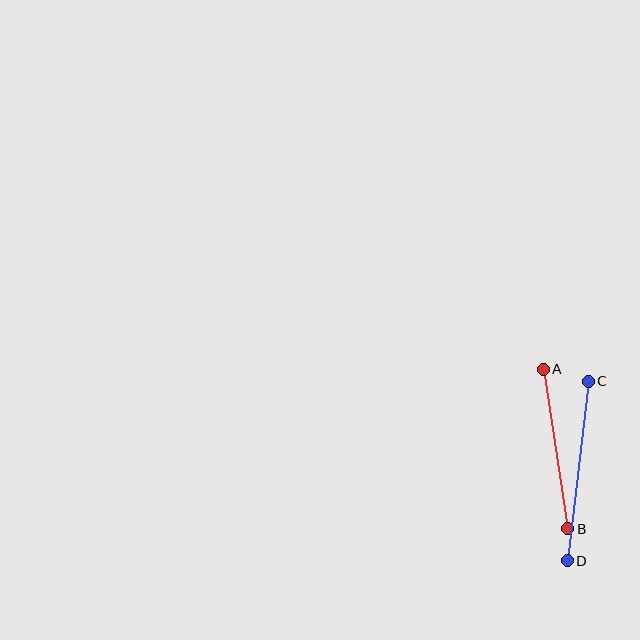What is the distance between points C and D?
The distance is approximately 181 pixels.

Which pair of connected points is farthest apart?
Points C and D are farthest apart.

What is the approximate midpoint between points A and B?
The midpoint is at approximately (556, 449) pixels.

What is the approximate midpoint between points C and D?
The midpoint is at approximately (578, 471) pixels.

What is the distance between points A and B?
The distance is approximately 161 pixels.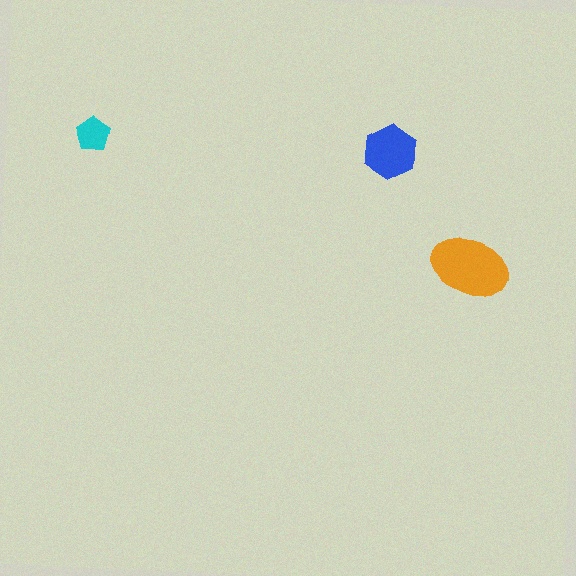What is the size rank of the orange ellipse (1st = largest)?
1st.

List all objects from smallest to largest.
The cyan pentagon, the blue hexagon, the orange ellipse.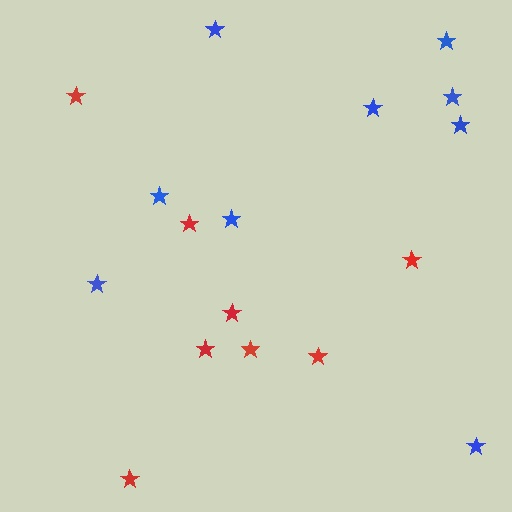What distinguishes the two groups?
There are 2 groups: one group of red stars (8) and one group of blue stars (9).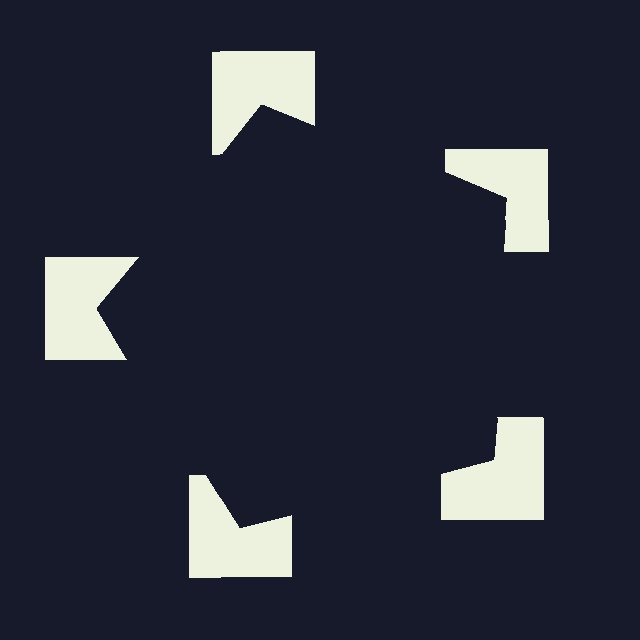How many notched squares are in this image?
There are 5 — one at each vertex of the illusory pentagon.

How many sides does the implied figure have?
5 sides.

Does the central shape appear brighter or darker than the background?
It typically appears slightly darker than the background, even though no actual brightness change is drawn.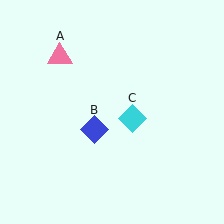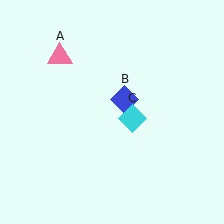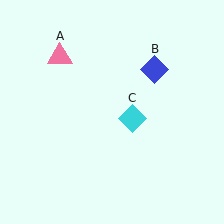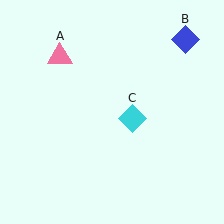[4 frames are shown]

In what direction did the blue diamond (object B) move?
The blue diamond (object B) moved up and to the right.